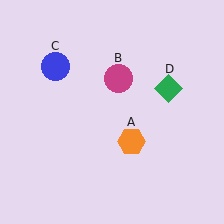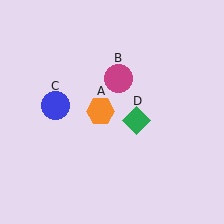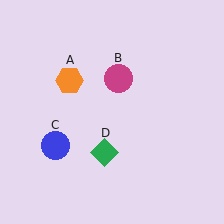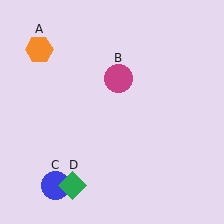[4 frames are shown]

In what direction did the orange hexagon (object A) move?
The orange hexagon (object A) moved up and to the left.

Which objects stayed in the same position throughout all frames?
Magenta circle (object B) remained stationary.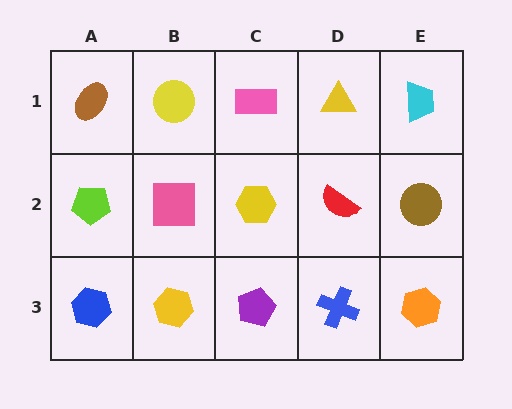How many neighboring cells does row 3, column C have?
3.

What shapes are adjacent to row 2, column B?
A yellow circle (row 1, column B), a yellow hexagon (row 3, column B), a lime pentagon (row 2, column A), a yellow hexagon (row 2, column C).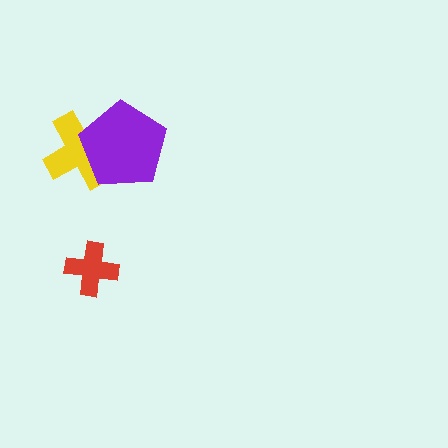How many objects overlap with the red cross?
0 objects overlap with the red cross.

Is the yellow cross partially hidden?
Yes, it is partially covered by another shape.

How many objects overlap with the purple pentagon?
1 object overlaps with the purple pentagon.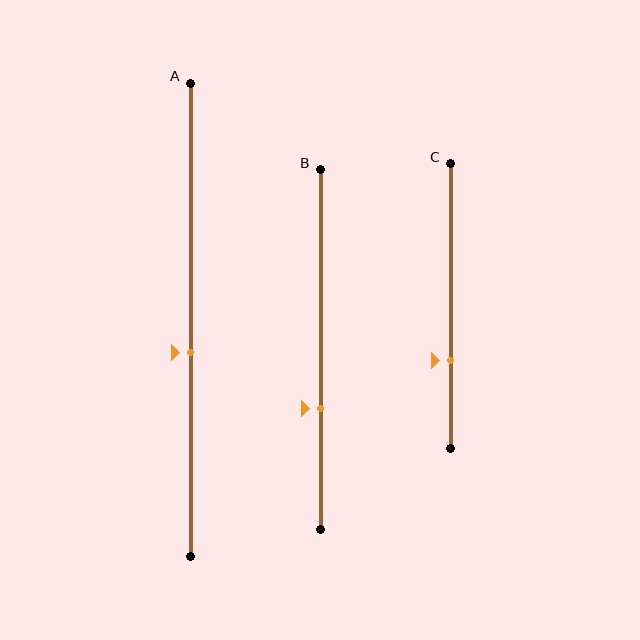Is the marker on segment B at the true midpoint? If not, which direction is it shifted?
No, the marker on segment B is shifted downward by about 16% of the segment length.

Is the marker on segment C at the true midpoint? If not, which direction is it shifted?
No, the marker on segment C is shifted downward by about 19% of the segment length.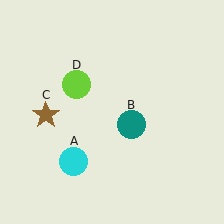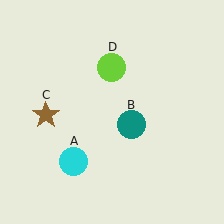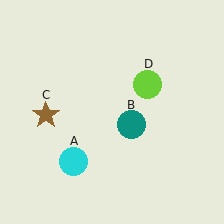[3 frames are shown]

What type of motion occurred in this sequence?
The lime circle (object D) rotated clockwise around the center of the scene.